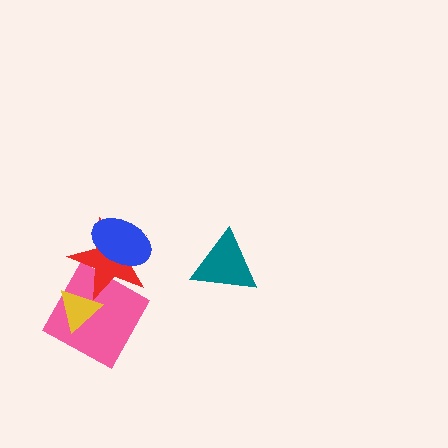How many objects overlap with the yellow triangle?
2 objects overlap with the yellow triangle.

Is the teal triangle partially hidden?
No, no other shape covers it.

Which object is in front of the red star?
The blue ellipse is in front of the red star.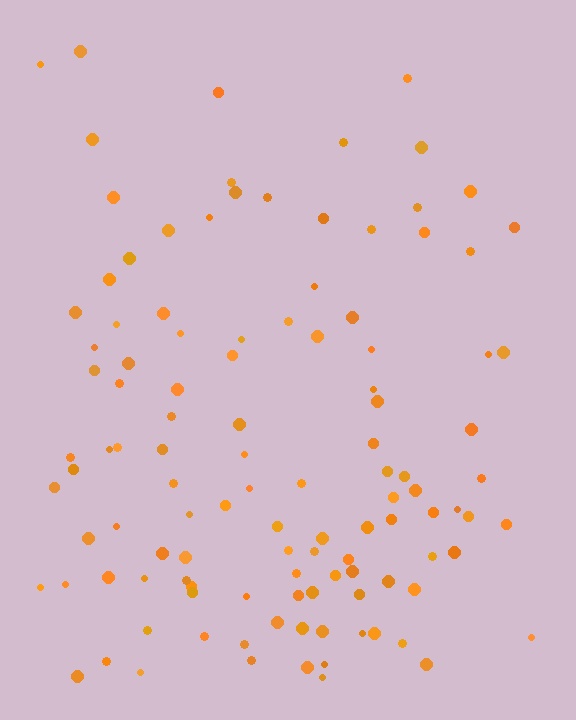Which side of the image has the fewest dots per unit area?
The top.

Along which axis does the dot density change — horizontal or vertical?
Vertical.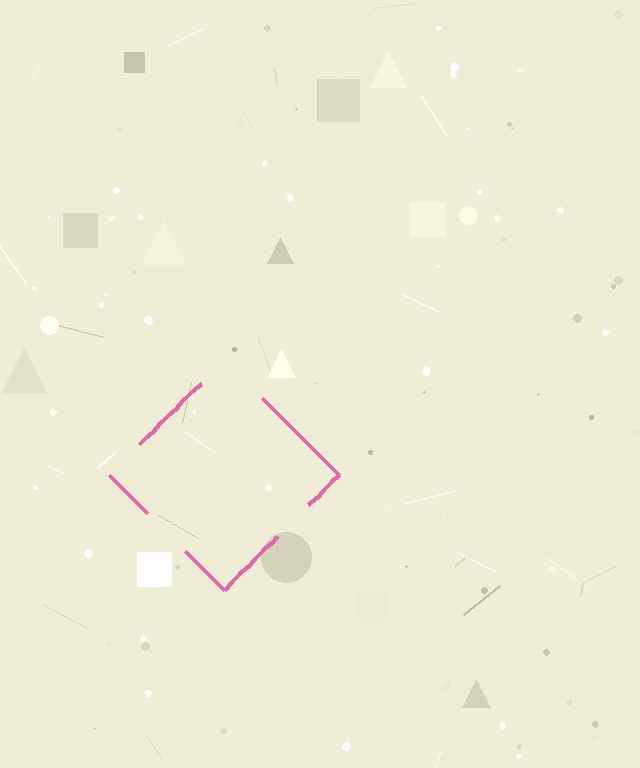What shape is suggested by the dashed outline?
The dashed outline suggests a diamond.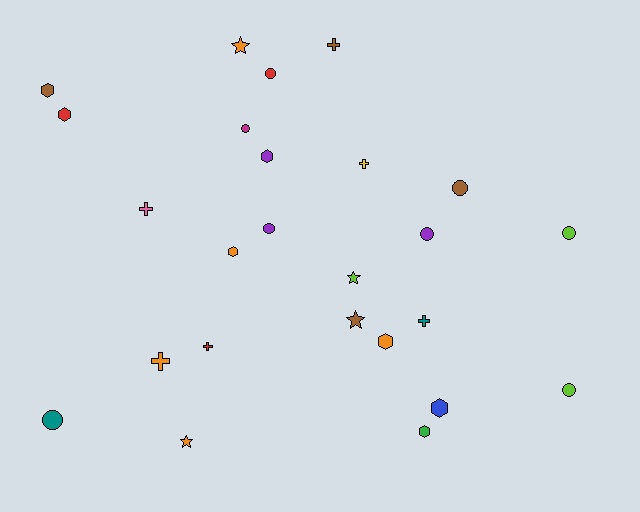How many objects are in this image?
There are 25 objects.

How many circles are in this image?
There are 8 circles.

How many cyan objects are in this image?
There are no cyan objects.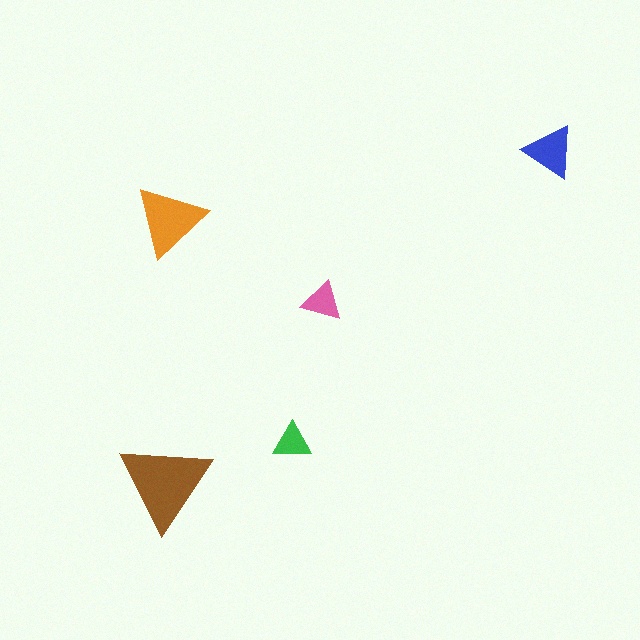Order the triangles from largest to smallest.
the brown one, the orange one, the blue one, the pink one, the green one.